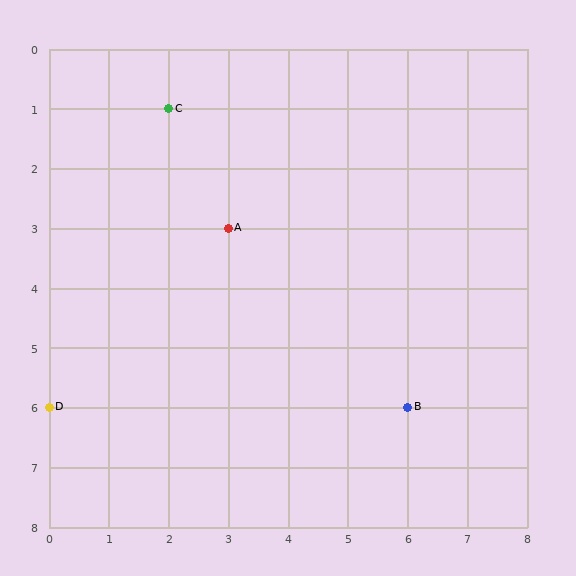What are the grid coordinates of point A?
Point A is at grid coordinates (3, 3).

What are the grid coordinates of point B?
Point B is at grid coordinates (6, 6).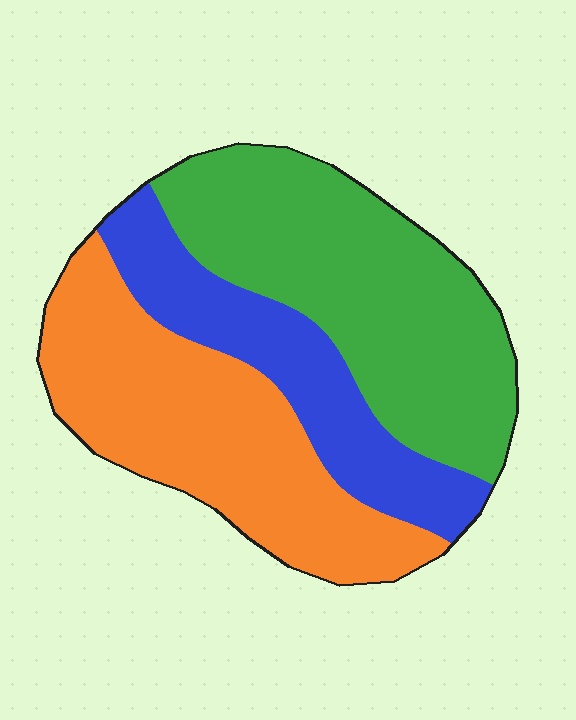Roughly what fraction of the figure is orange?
Orange covers roughly 35% of the figure.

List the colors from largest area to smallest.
From largest to smallest: green, orange, blue.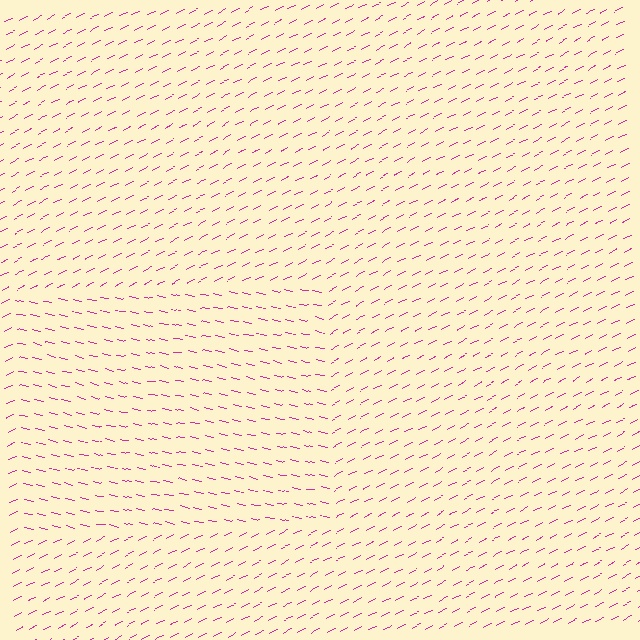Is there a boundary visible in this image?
Yes, there is a texture boundary formed by a change in line orientation.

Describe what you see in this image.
The image is filled with small magenta line segments. A rectangle region in the image has lines oriented differently from the surrounding lines, creating a visible texture boundary.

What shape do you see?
I see a rectangle.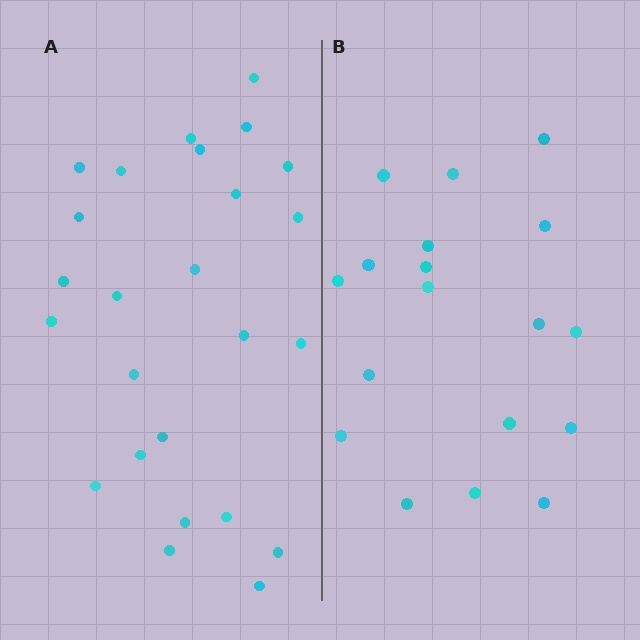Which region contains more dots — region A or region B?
Region A (the left region) has more dots.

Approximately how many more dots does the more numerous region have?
Region A has roughly 8 or so more dots than region B.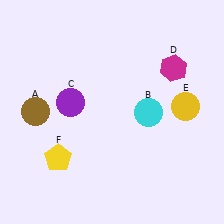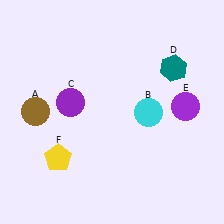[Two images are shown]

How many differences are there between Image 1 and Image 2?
There are 2 differences between the two images.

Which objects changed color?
D changed from magenta to teal. E changed from yellow to purple.